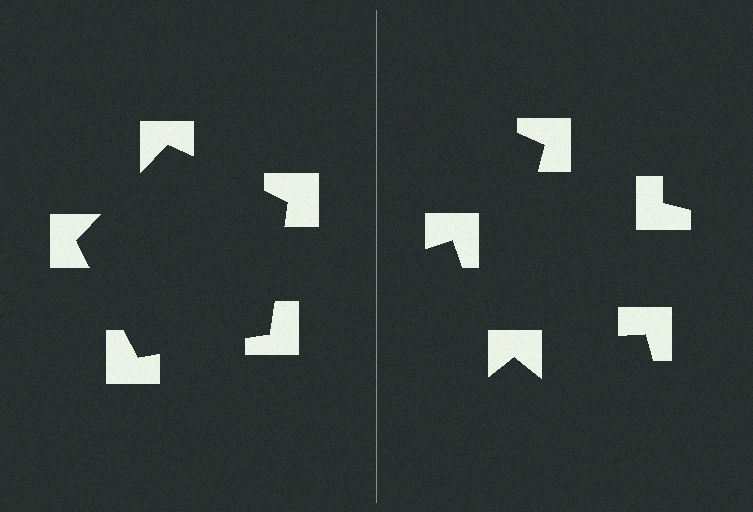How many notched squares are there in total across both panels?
10 — 5 on each side.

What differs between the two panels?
The notched squares are positioned identically on both sides; only the wedge orientations differ. On the left they align to a pentagon; on the right they are misaligned.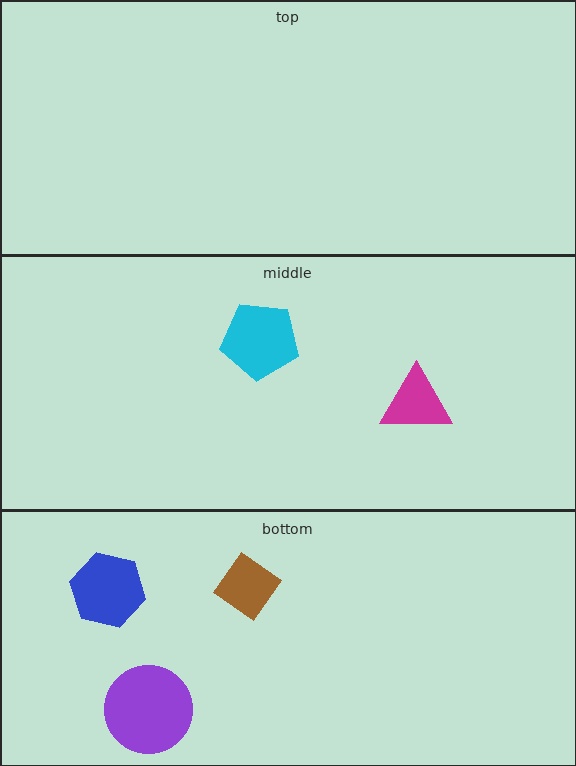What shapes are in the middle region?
The magenta triangle, the cyan pentagon.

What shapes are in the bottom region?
The brown diamond, the blue hexagon, the purple circle.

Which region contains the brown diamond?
The bottom region.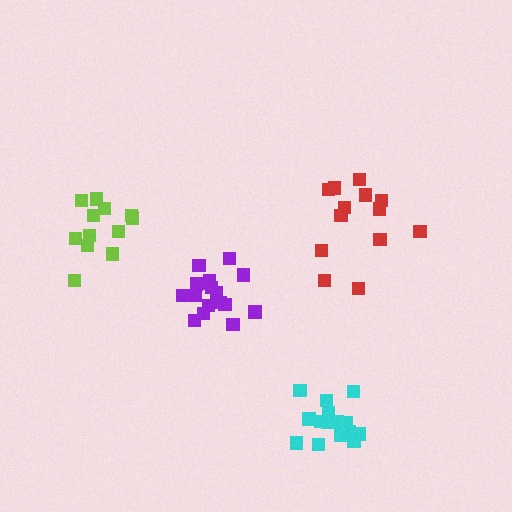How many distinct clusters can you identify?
There are 4 distinct clusters.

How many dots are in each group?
Group 1: 14 dots, Group 2: 12 dots, Group 3: 15 dots, Group 4: 17 dots (58 total).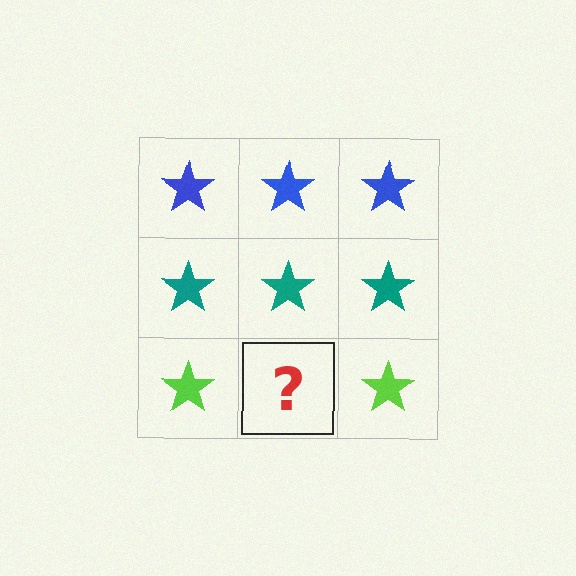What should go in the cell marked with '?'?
The missing cell should contain a lime star.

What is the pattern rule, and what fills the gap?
The rule is that each row has a consistent color. The gap should be filled with a lime star.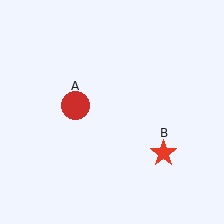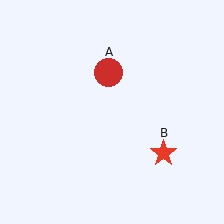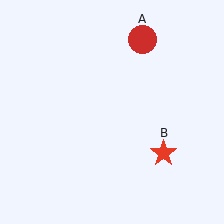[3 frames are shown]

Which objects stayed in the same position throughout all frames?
Red star (object B) remained stationary.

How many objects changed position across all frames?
1 object changed position: red circle (object A).